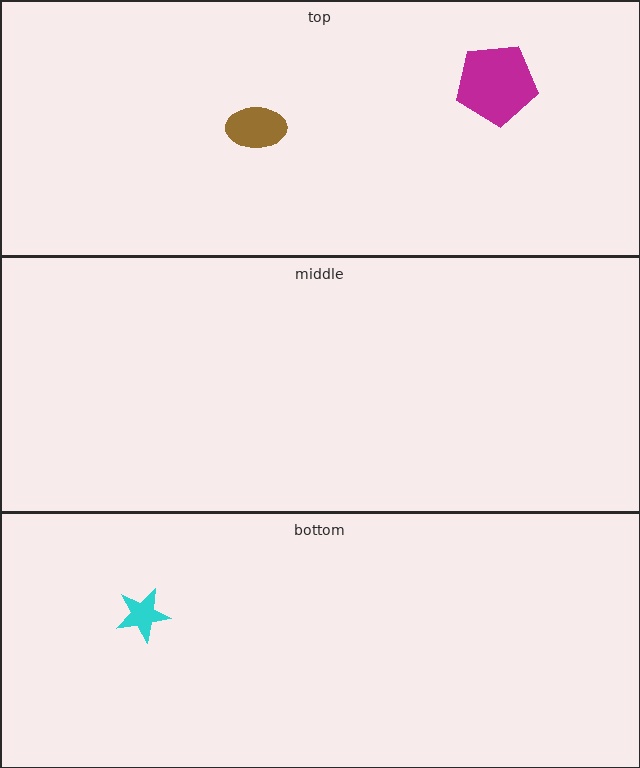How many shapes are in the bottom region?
1.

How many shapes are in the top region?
2.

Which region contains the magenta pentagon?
The top region.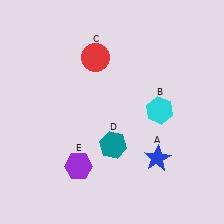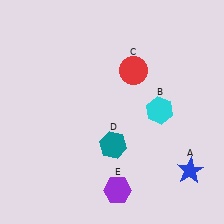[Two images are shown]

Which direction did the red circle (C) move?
The red circle (C) moved right.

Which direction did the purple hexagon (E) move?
The purple hexagon (E) moved right.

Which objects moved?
The objects that moved are: the blue star (A), the red circle (C), the purple hexagon (E).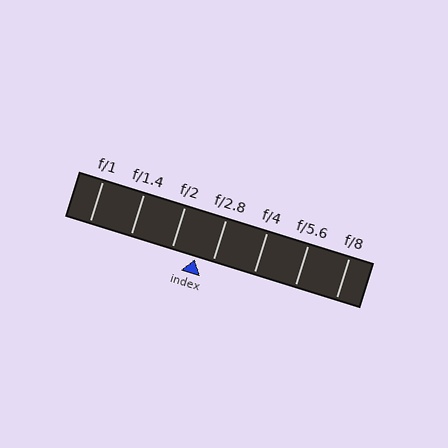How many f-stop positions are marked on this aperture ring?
There are 7 f-stop positions marked.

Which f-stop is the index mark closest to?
The index mark is closest to f/2.8.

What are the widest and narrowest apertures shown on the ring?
The widest aperture shown is f/1 and the narrowest is f/8.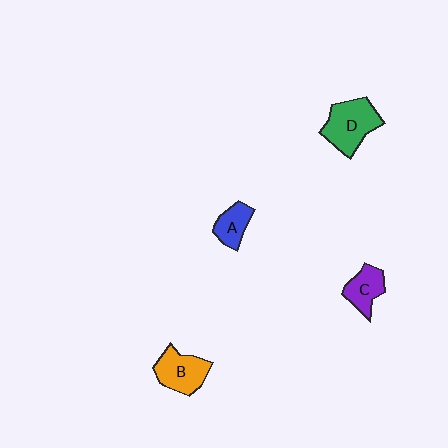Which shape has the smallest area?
Shape A (blue).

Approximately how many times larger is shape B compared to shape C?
Approximately 1.4 times.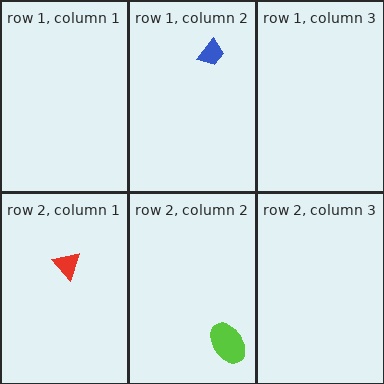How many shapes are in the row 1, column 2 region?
1.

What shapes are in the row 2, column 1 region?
The red triangle.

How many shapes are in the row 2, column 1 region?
1.